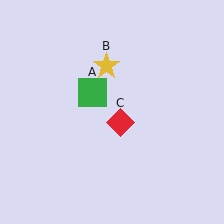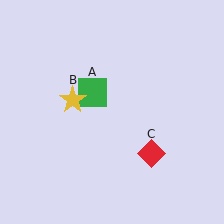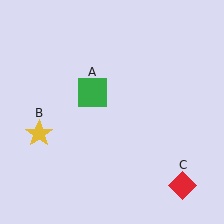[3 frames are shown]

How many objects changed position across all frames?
2 objects changed position: yellow star (object B), red diamond (object C).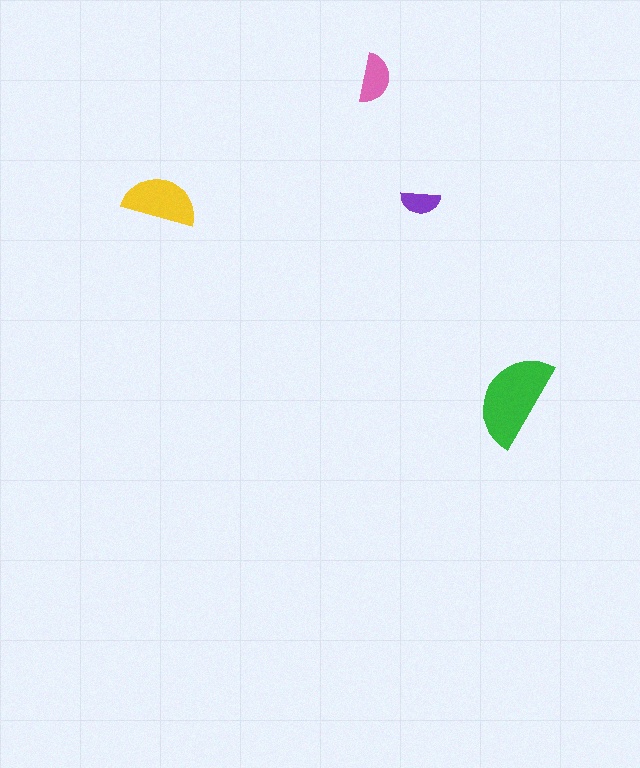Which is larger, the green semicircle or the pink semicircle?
The green one.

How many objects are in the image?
There are 4 objects in the image.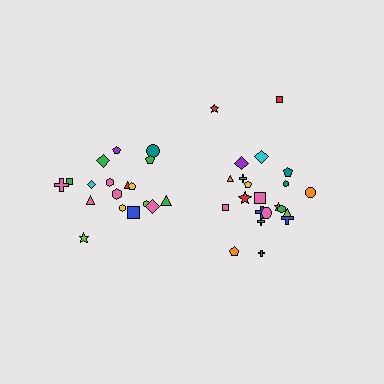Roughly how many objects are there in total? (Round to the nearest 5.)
Roughly 40 objects in total.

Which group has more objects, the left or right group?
The right group.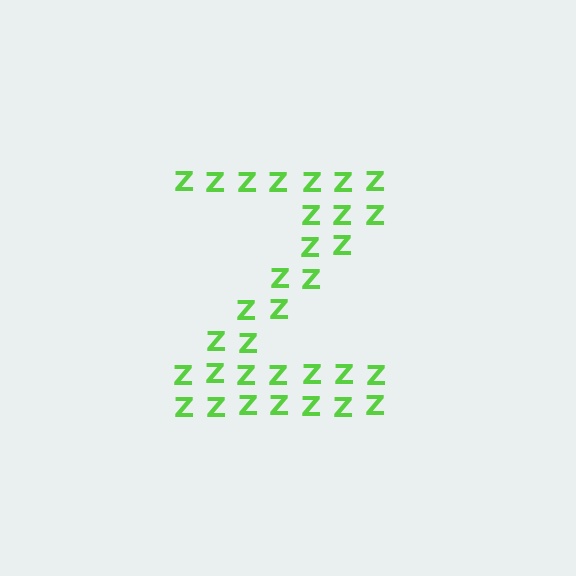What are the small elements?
The small elements are letter Z's.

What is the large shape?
The large shape is the letter Z.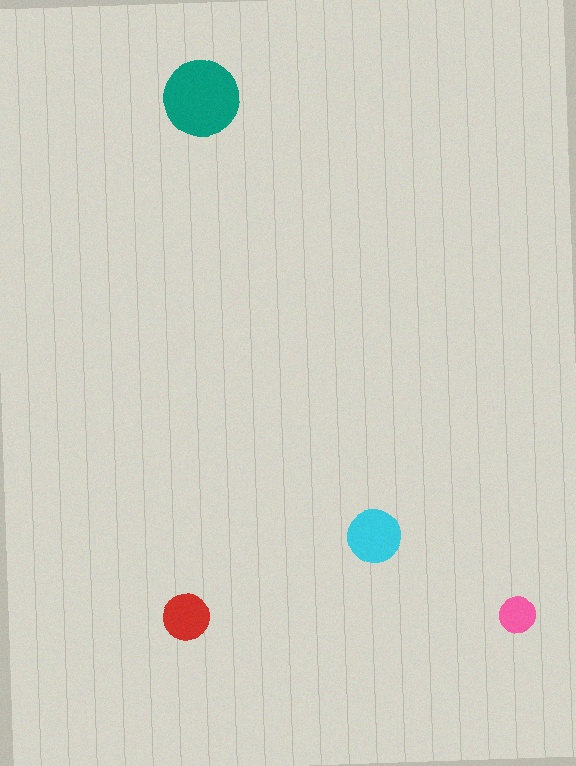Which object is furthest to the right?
The pink circle is rightmost.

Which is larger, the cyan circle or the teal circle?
The teal one.